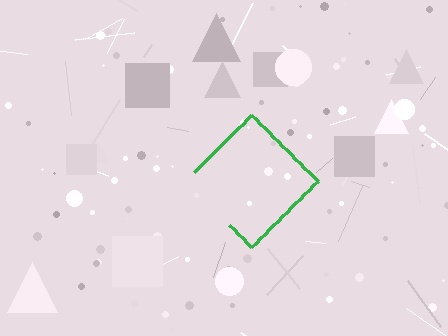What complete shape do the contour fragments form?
The contour fragments form a diamond.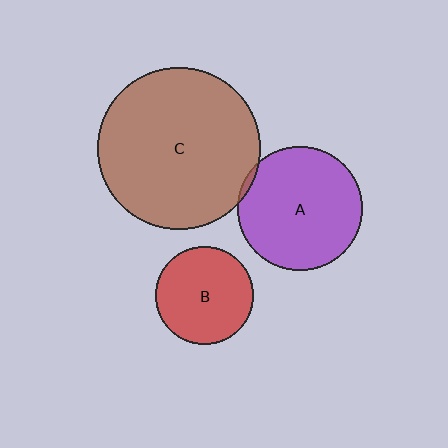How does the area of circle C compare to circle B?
Approximately 2.7 times.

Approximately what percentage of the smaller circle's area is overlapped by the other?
Approximately 5%.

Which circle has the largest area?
Circle C (brown).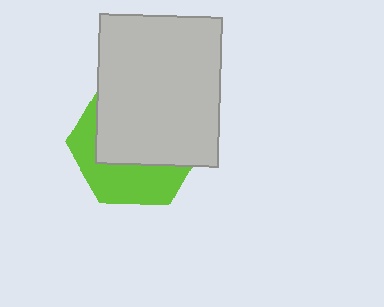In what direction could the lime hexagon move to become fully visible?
The lime hexagon could move down. That would shift it out from behind the light gray rectangle entirely.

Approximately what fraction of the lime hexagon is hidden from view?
Roughly 62% of the lime hexagon is hidden behind the light gray rectangle.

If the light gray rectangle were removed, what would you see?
You would see the complete lime hexagon.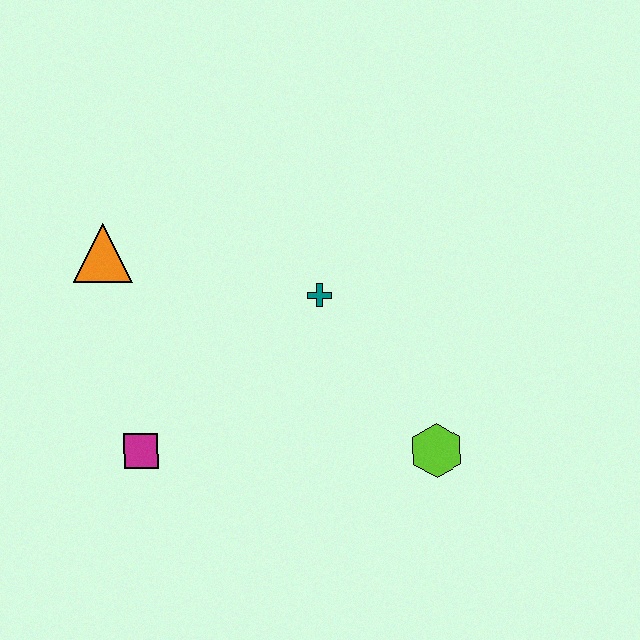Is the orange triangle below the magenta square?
No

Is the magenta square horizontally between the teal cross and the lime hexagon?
No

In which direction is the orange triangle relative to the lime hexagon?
The orange triangle is to the left of the lime hexagon.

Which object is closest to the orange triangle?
The magenta square is closest to the orange triangle.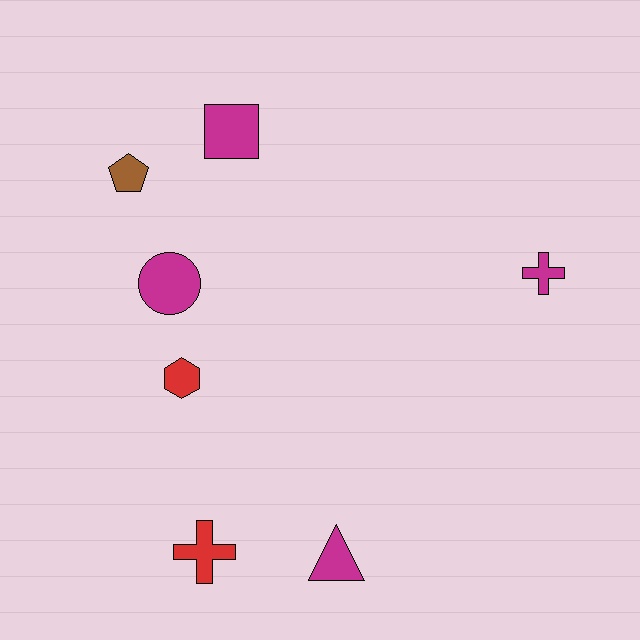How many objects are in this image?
There are 7 objects.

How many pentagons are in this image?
There is 1 pentagon.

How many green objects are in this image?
There are no green objects.